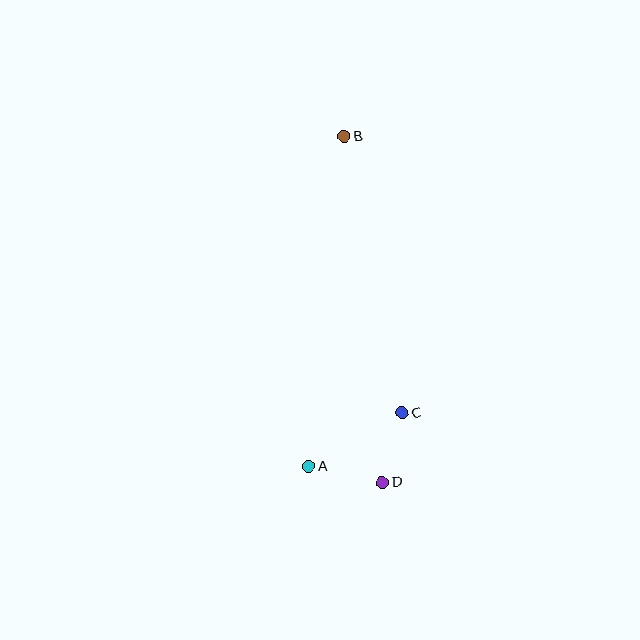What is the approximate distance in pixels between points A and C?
The distance between A and C is approximately 108 pixels.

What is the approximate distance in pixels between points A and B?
The distance between A and B is approximately 332 pixels.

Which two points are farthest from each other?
Points B and D are farthest from each other.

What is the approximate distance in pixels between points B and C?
The distance between B and C is approximately 283 pixels.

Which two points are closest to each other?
Points C and D are closest to each other.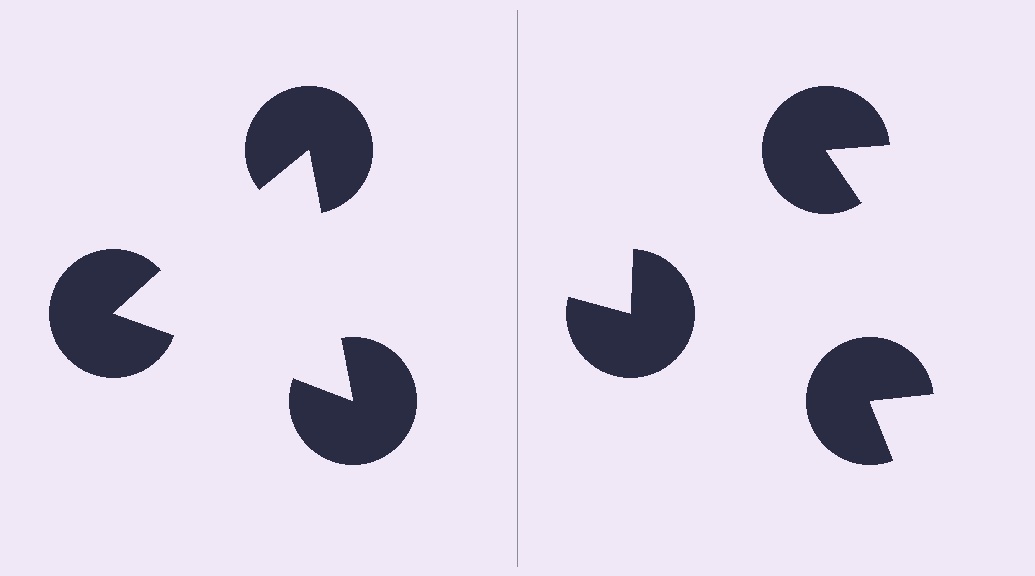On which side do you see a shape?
An illusory triangle appears on the left side. On the right side the wedge cuts are rotated, so no coherent shape forms.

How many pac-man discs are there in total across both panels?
6 — 3 on each side.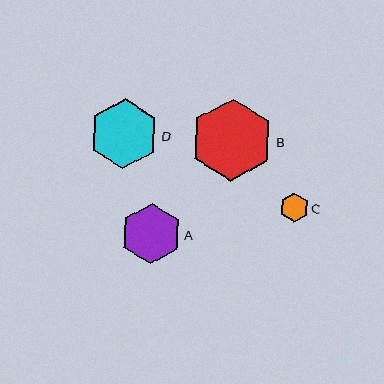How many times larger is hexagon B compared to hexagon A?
Hexagon B is approximately 1.4 times the size of hexagon A.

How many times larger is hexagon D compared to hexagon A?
Hexagon D is approximately 1.2 times the size of hexagon A.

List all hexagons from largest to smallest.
From largest to smallest: B, D, A, C.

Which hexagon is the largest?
Hexagon B is the largest with a size of approximately 82 pixels.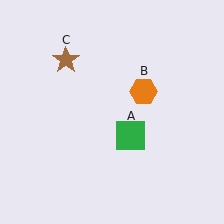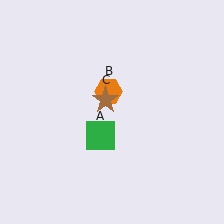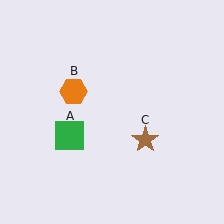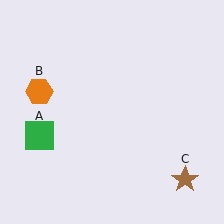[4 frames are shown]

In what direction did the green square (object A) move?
The green square (object A) moved left.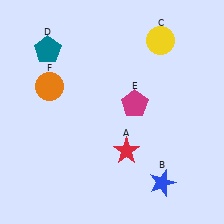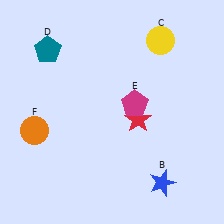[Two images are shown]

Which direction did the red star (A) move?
The red star (A) moved up.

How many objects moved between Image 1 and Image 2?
2 objects moved between the two images.